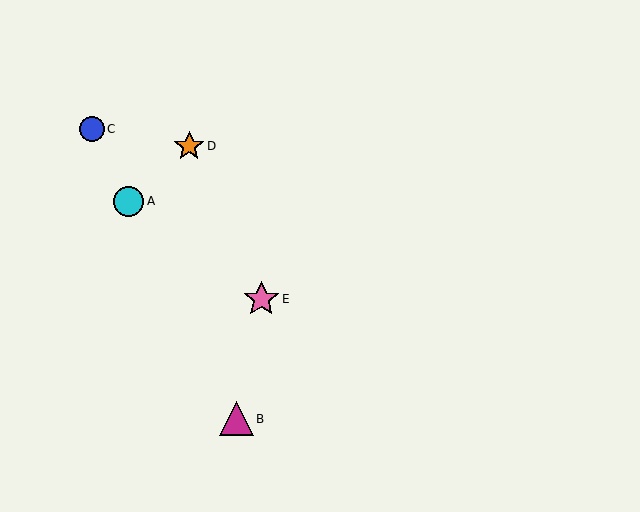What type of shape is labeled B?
Shape B is a magenta triangle.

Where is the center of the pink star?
The center of the pink star is at (261, 299).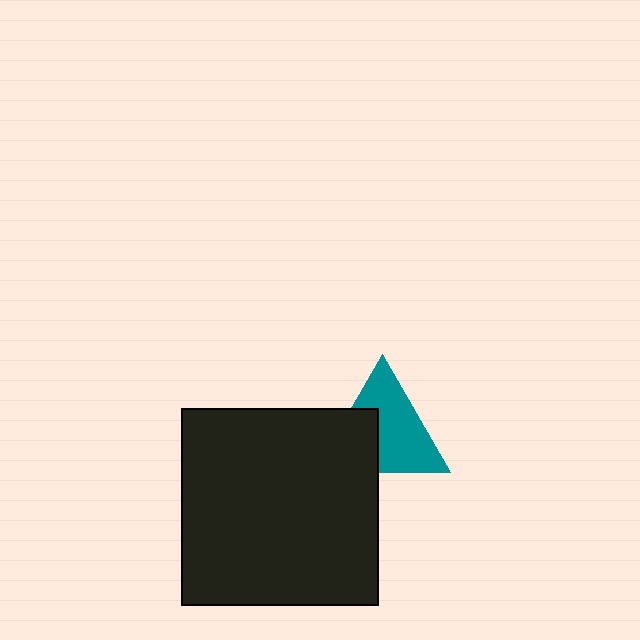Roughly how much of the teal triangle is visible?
About half of it is visible (roughly 63%).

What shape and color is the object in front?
The object in front is a black square.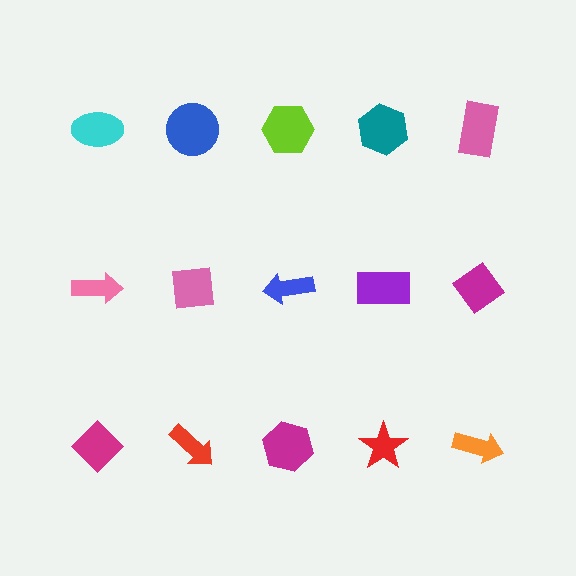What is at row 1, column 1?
A cyan ellipse.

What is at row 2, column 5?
A magenta diamond.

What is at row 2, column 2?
A pink square.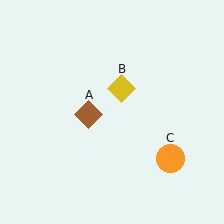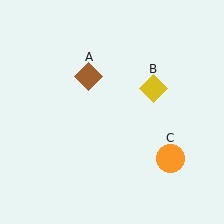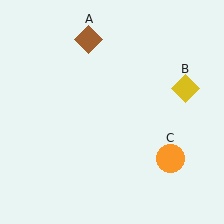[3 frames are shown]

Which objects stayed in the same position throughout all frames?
Orange circle (object C) remained stationary.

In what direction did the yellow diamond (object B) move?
The yellow diamond (object B) moved right.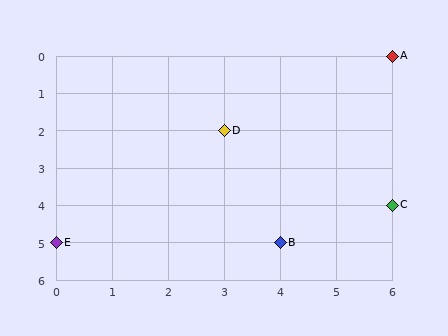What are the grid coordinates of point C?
Point C is at grid coordinates (6, 4).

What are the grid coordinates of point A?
Point A is at grid coordinates (6, 0).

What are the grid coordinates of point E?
Point E is at grid coordinates (0, 5).